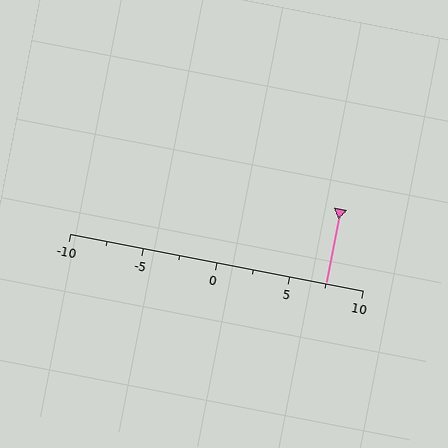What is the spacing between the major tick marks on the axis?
The major ticks are spaced 5 apart.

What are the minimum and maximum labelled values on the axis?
The axis runs from -10 to 10.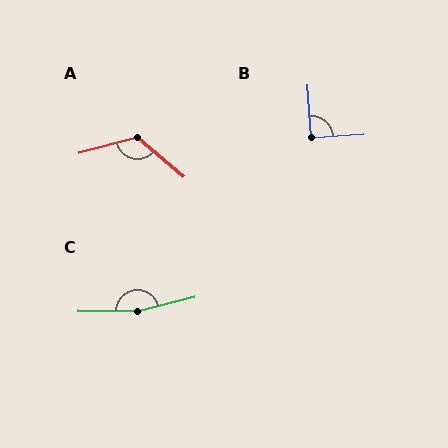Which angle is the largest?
C, at approximately 166 degrees.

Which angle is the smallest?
B, at approximately 90 degrees.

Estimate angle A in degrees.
Approximately 126 degrees.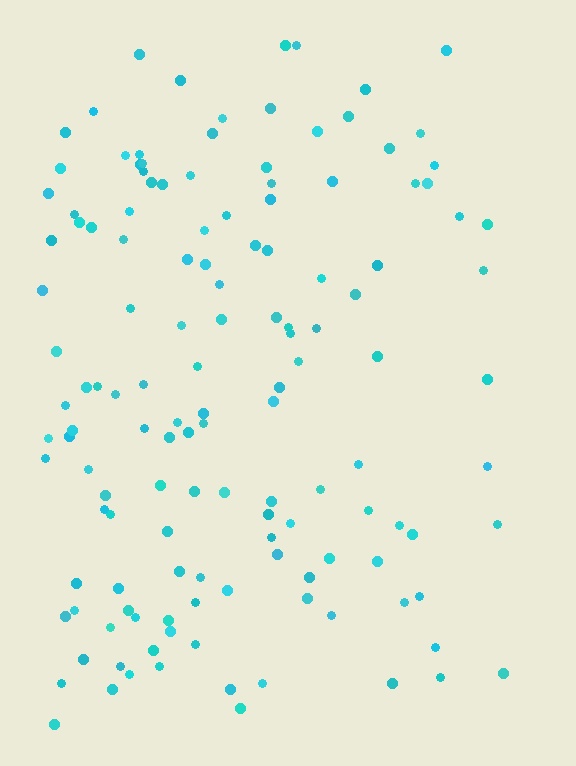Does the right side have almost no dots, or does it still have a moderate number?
Still a moderate number, just noticeably fewer than the left.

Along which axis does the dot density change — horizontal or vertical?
Horizontal.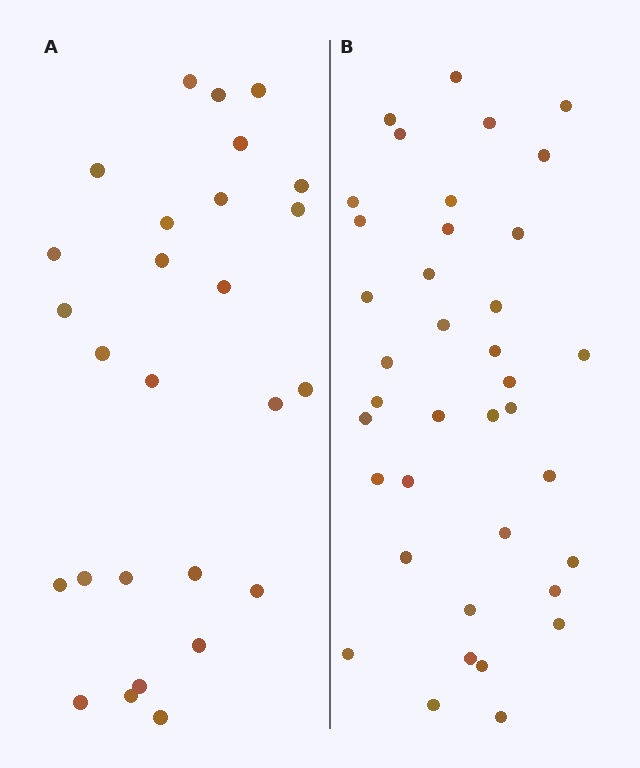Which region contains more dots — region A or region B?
Region B (the right region) has more dots.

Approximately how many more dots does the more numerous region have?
Region B has roughly 12 or so more dots than region A.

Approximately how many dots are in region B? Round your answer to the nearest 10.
About 40 dots. (The exact count is 38, which rounds to 40.)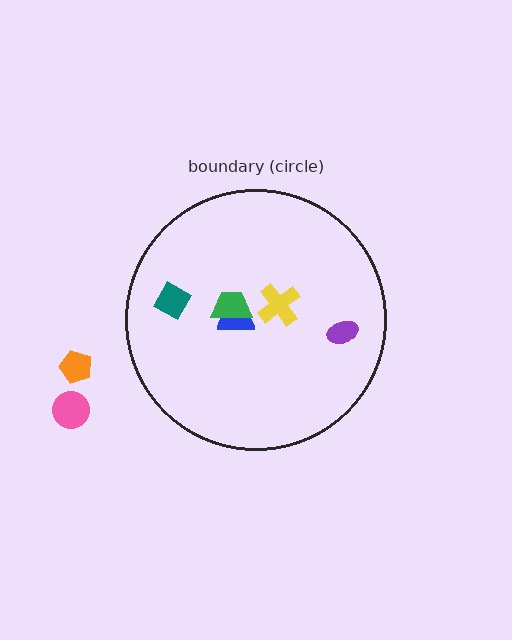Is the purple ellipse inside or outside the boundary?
Inside.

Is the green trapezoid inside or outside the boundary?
Inside.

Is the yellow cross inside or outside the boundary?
Inside.